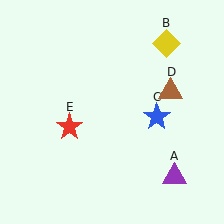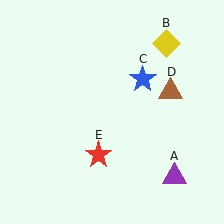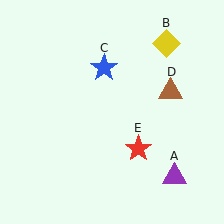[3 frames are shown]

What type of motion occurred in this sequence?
The blue star (object C), red star (object E) rotated counterclockwise around the center of the scene.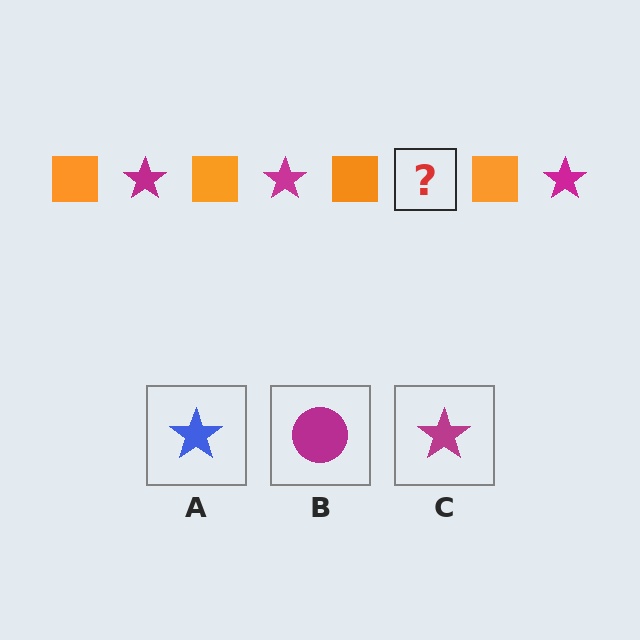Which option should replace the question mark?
Option C.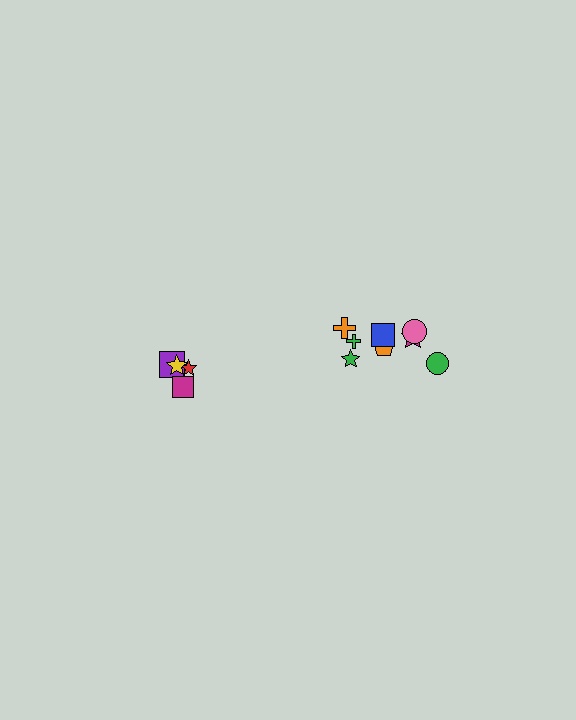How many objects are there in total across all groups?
There are 12 objects.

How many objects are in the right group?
There are 8 objects.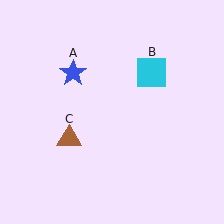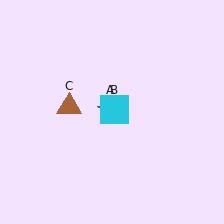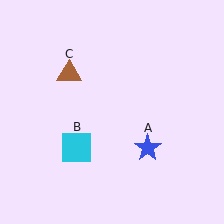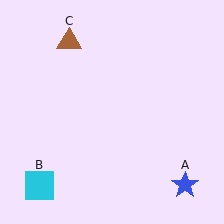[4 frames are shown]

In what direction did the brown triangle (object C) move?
The brown triangle (object C) moved up.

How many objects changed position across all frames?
3 objects changed position: blue star (object A), cyan square (object B), brown triangle (object C).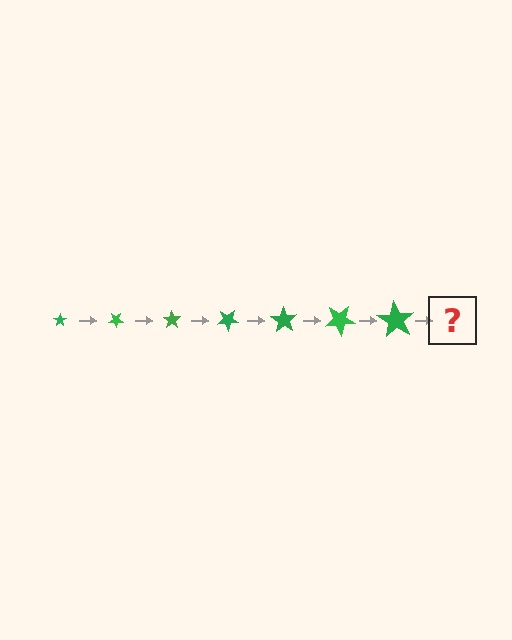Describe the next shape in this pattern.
It should be a star, larger than the previous one and rotated 245 degrees from the start.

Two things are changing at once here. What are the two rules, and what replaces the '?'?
The two rules are that the star grows larger each step and it rotates 35 degrees each step. The '?' should be a star, larger than the previous one and rotated 245 degrees from the start.